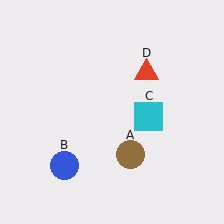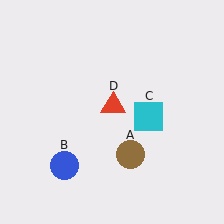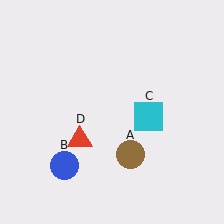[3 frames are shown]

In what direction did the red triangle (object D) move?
The red triangle (object D) moved down and to the left.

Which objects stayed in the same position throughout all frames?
Brown circle (object A) and blue circle (object B) and cyan square (object C) remained stationary.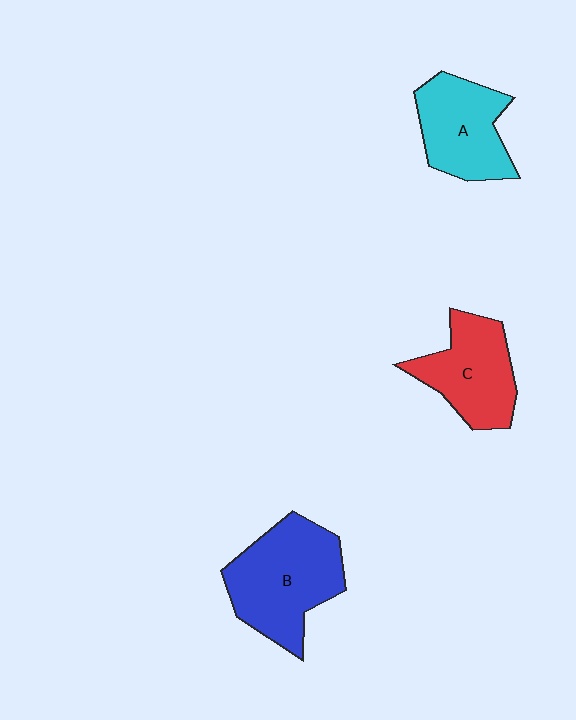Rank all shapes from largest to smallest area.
From largest to smallest: B (blue), C (red), A (cyan).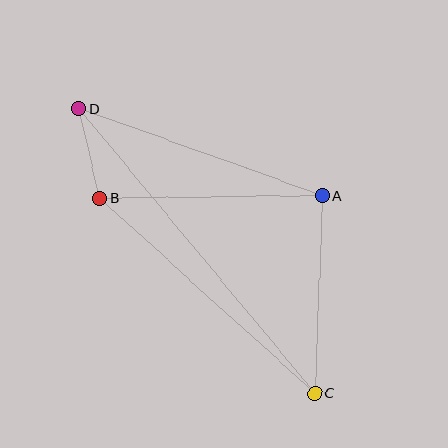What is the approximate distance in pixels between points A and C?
The distance between A and C is approximately 198 pixels.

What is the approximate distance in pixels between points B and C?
The distance between B and C is approximately 290 pixels.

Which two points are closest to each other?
Points B and D are closest to each other.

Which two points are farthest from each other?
Points C and D are farthest from each other.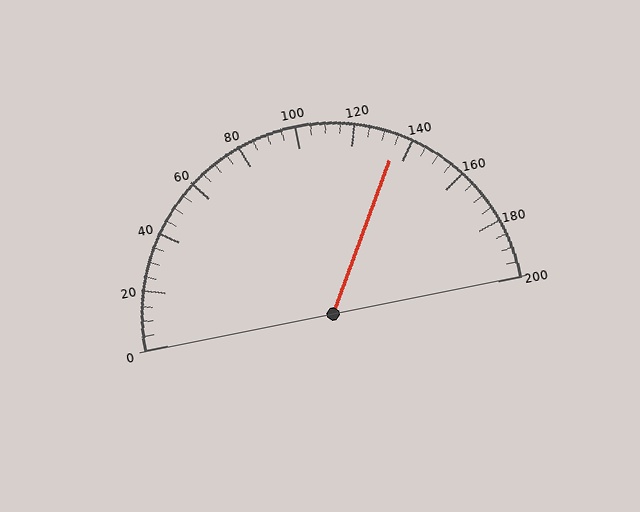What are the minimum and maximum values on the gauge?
The gauge ranges from 0 to 200.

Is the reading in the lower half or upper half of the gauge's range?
The reading is in the upper half of the range (0 to 200).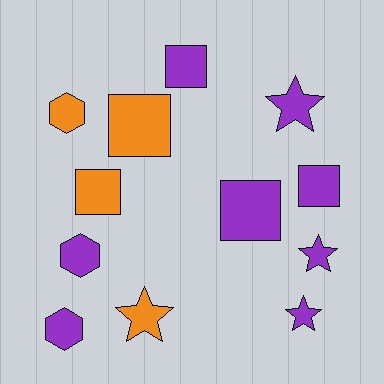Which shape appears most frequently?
Square, with 5 objects.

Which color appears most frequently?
Purple, with 8 objects.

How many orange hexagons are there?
There is 1 orange hexagon.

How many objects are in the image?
There are 12 objects.